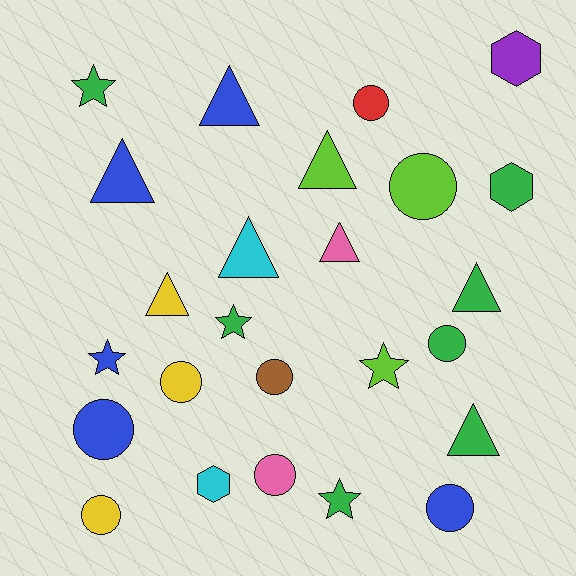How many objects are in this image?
There are 25 objects.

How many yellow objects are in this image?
There are 3 yellow objects.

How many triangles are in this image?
There are 8 triangles.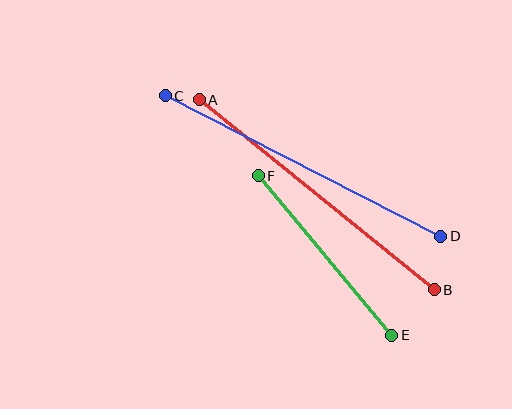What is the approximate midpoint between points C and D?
The midpoint is at approximately (303, 166) pixels.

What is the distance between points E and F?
The distance is approximately 208 pixels.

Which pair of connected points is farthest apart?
Points C and D are farthest apart.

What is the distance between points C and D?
The distance is approximately 309 pixels.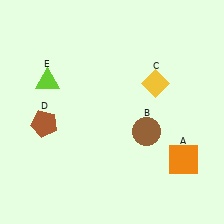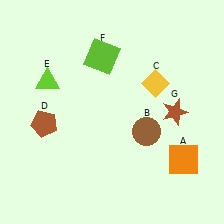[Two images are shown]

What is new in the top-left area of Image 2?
A lime square (F) was added in the top-left area of Image 2.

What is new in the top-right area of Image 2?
A brown star (G) was added in the top-right area of Image 2.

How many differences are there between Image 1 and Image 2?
There are 2 differences between the two images.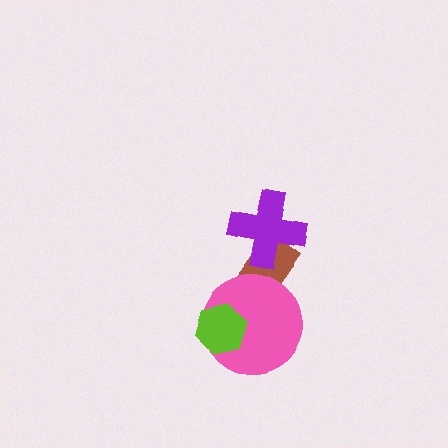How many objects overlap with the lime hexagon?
1 object overlaps with the lime hexagon.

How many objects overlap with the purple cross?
1 object overlaps with the purple cross.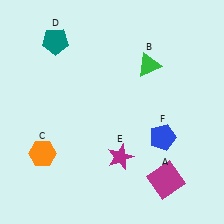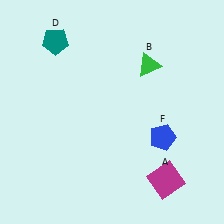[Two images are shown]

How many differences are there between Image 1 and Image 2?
There are 2 differences between the two images.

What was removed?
The orange hexagon (C), the magenta star (E) were removed in Image 2.